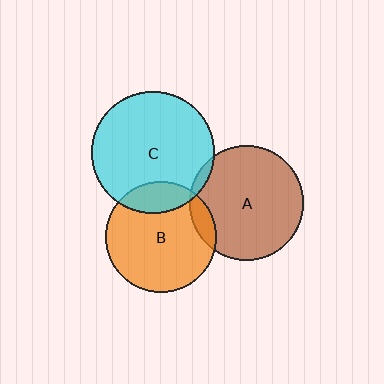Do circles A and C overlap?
Yes.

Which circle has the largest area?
Circle C (cyan).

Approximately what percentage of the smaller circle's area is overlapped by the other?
Approximately 5%.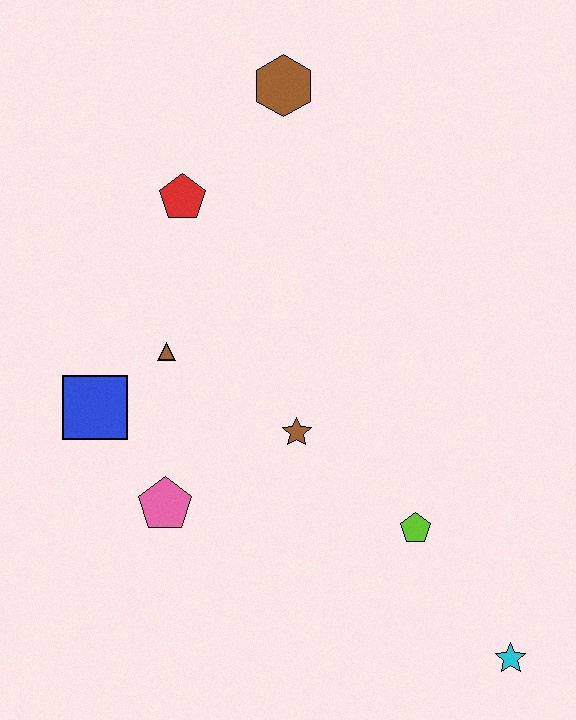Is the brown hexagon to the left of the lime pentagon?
Yes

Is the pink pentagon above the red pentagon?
No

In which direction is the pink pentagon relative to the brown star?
The pink pentagon is to the left of the brown star.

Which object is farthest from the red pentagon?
The cyan star is farthest from the red pentagon.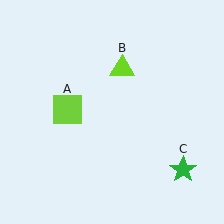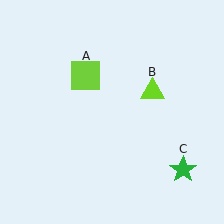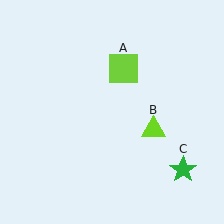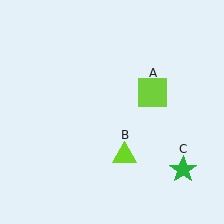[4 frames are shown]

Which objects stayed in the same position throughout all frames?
Green star (object C) remained stationary.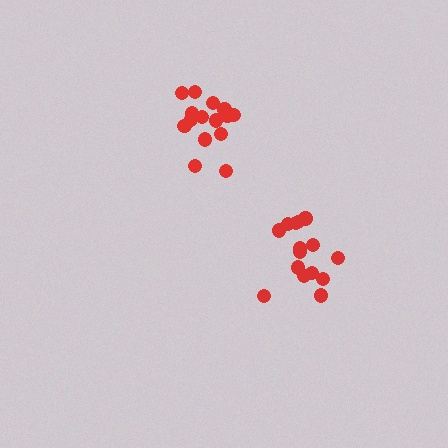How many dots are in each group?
Group 1: 15 dots, Group 2: 15 dots (30 total).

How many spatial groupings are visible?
There are 2 spatial groupings.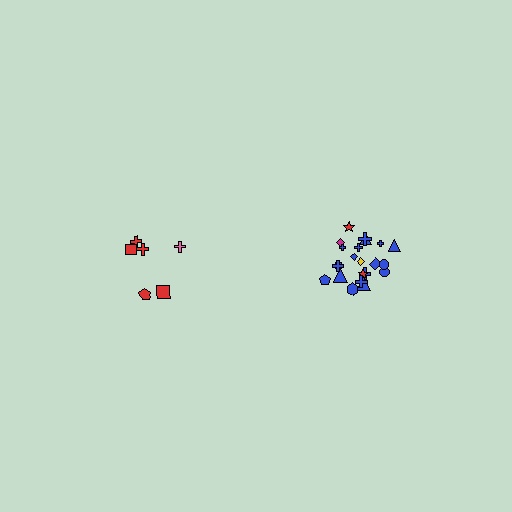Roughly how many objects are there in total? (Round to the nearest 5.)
Roughly 30 objects in total.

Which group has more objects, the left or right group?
The right group.